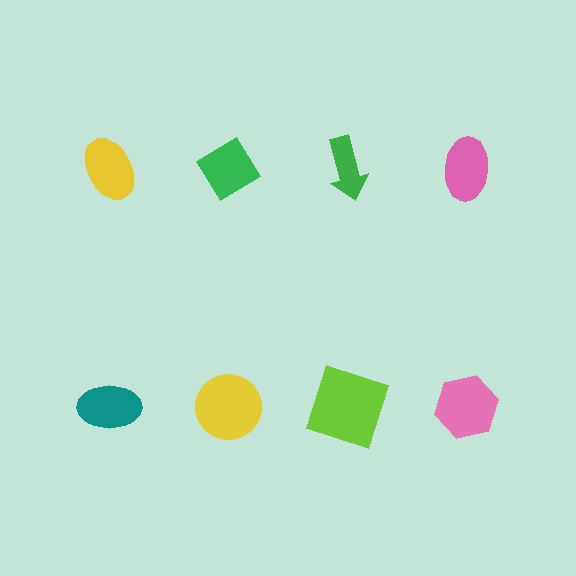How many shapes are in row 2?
4 shapes.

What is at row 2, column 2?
A yellow circle.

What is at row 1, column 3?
A green arrow.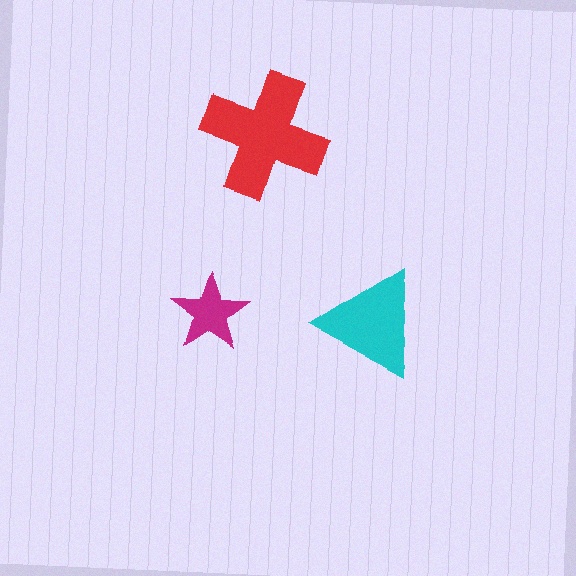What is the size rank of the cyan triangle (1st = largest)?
2nd.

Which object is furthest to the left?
The magenta star is leftmost.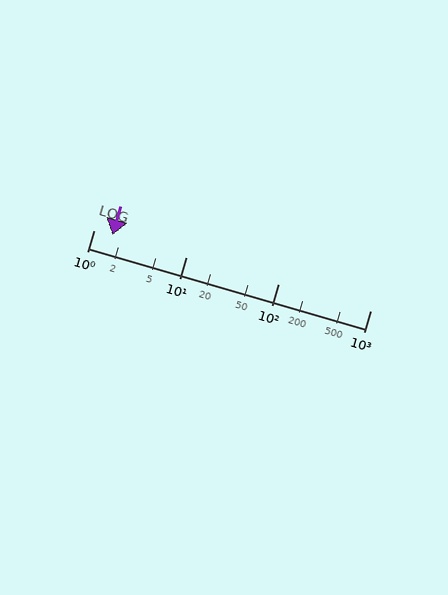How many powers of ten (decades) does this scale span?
The scale spans 3 decades, from 1 to 1000.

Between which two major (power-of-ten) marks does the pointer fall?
The pointer is between 1 and 10.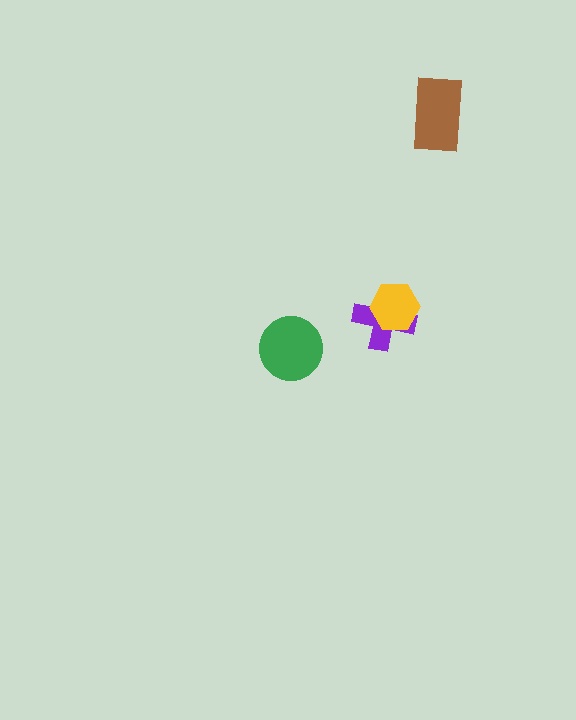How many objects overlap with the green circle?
0 objects overlap with the green circle.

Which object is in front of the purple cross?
The yellow hexagon is in front of the purple cross.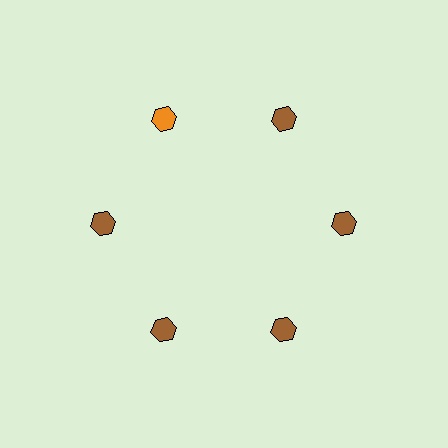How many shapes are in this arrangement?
There are 6 shapes arranged in a ring pattern.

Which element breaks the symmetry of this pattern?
The orange hexagon at roughly the 11 o'clock position breaks the symmetry. All other shapes are brown hexagons.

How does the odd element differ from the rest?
It has a different color: orange instead of brown.